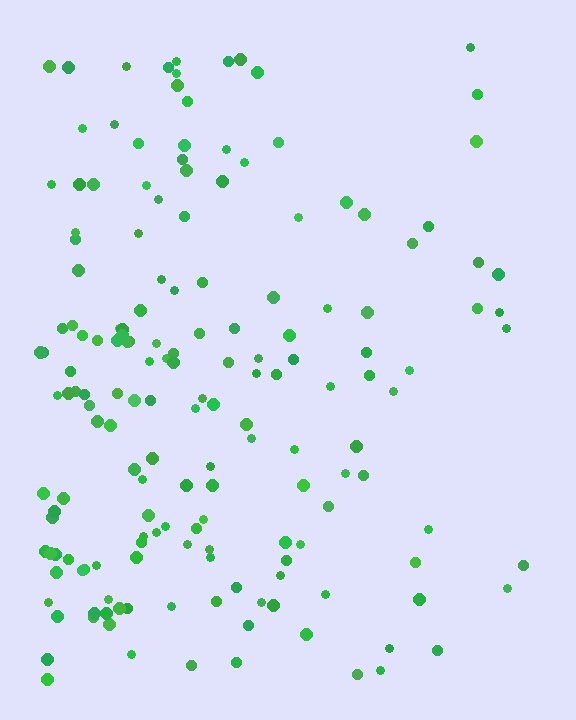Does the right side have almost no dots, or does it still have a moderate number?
Still a moderate number, just noticeably fewer than the left.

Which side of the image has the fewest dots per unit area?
The right.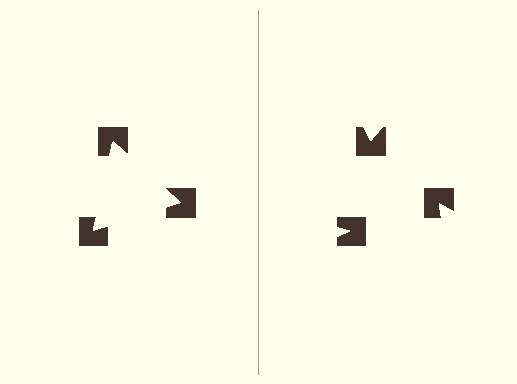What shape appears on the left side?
An illusory triangle.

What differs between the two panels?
The notched squares are positioned identically on both sides; only the wedge orientations differ. On the left they align to a triangle; on the right they are misaligned.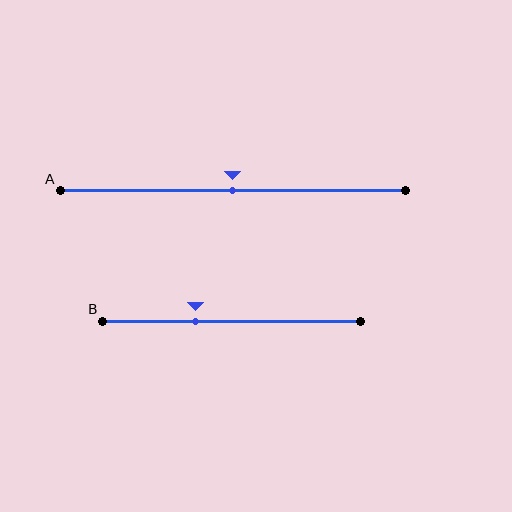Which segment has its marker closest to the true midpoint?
Segment A has its marker closest to the true midpoint.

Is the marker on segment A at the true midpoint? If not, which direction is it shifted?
Yes, the marker on segment A is at the true midpoint.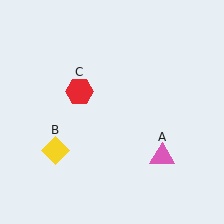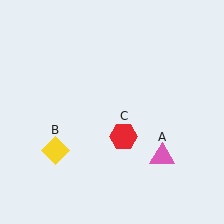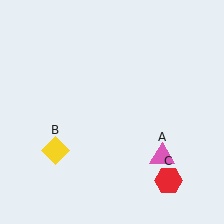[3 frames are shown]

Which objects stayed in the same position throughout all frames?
Pink triangle (object A) and yellow diamond (object B) remained stationary.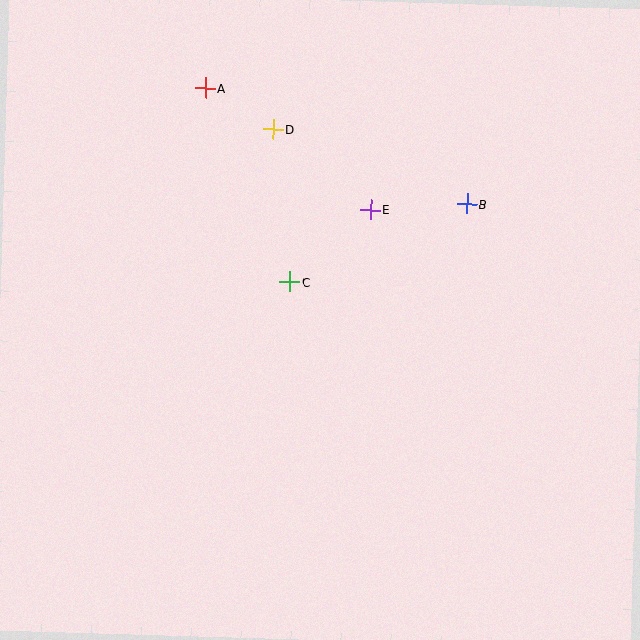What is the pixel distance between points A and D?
The distance between A and D is 79 pixels.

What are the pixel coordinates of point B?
Point B is at (467, 204).